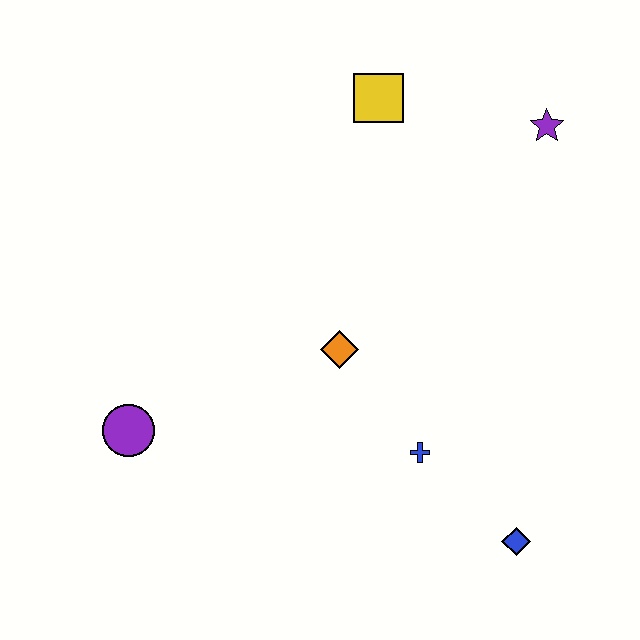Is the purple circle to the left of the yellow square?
Yes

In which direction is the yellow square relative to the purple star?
The yellow square is to the left of the purple star.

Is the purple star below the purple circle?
No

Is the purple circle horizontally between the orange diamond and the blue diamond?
No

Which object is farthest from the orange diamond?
The purple star is farthest from the orange diamond.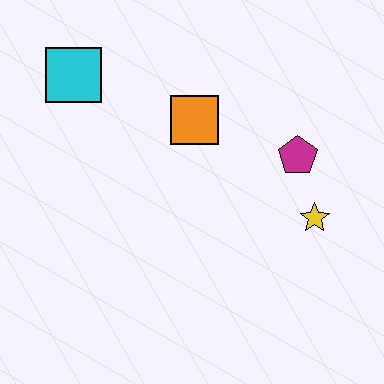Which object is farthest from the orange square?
The yellow star is farthest from the orange square.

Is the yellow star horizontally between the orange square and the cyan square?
No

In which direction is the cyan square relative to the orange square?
The cyan square is to the left of the orange square.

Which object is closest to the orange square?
The magenta pentagon is closest to the orange square.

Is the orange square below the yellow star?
No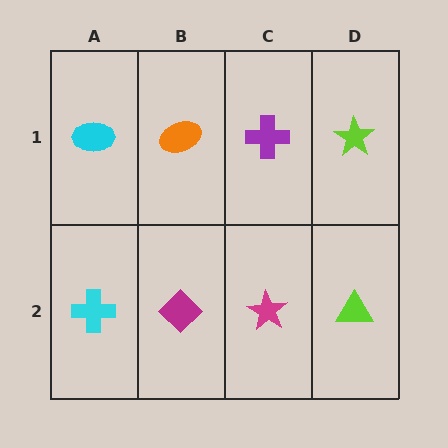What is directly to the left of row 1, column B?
A cyan ellipse.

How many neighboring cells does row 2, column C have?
3.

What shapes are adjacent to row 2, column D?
A lime star (row 1, column D), a magenta star (row 2, column C).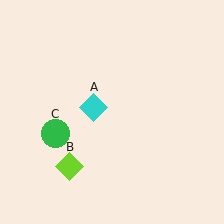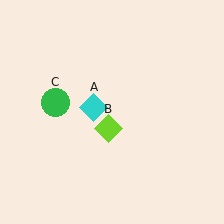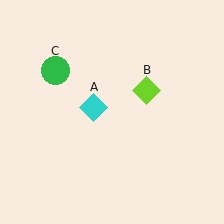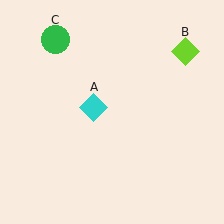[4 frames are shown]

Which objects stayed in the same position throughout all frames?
Cyan diamond (object A) remained stationary.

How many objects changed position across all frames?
2 objects changed position: lime diamond (object B), green circle (object C).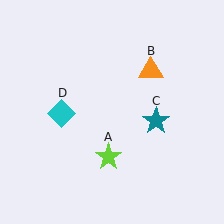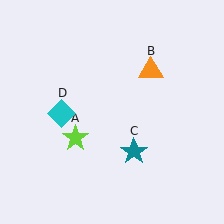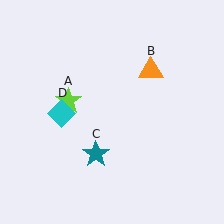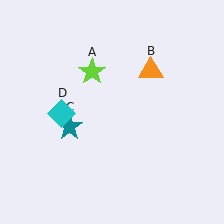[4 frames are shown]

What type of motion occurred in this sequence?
The lime star (object A), teal star (object C) rotated clockwise around the center of the scene.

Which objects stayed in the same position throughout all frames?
Orange triangle (object B) and cyan diamond (object D) remained stationary.